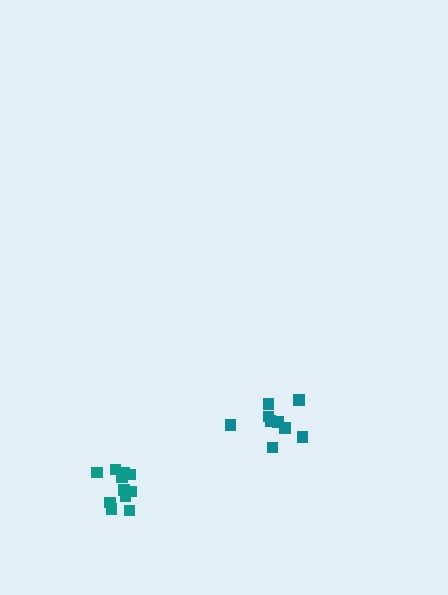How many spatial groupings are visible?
There are 2 spatial groupings.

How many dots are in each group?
Group 1: 9 dots, Group 2: 11 dots (20 total).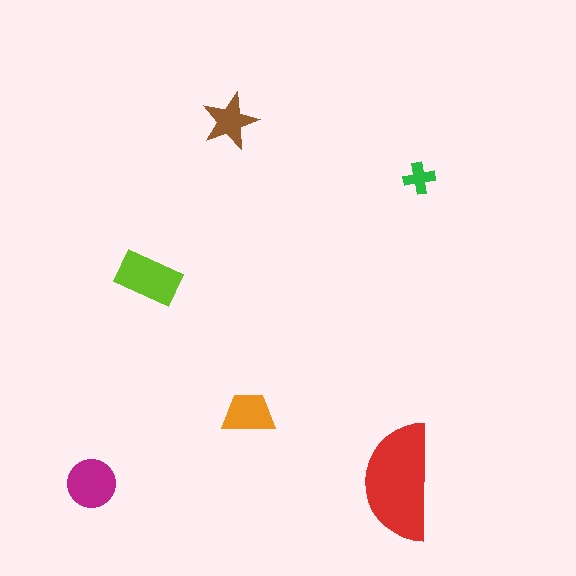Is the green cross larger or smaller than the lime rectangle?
Smaller.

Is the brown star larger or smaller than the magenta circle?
Smaller.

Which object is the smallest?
The green cross.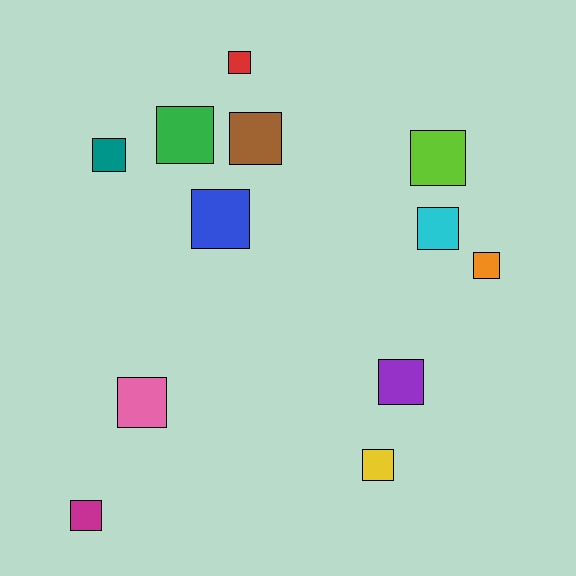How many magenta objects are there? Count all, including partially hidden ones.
There is 1 magenta object.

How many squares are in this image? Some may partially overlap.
There are 12 squares.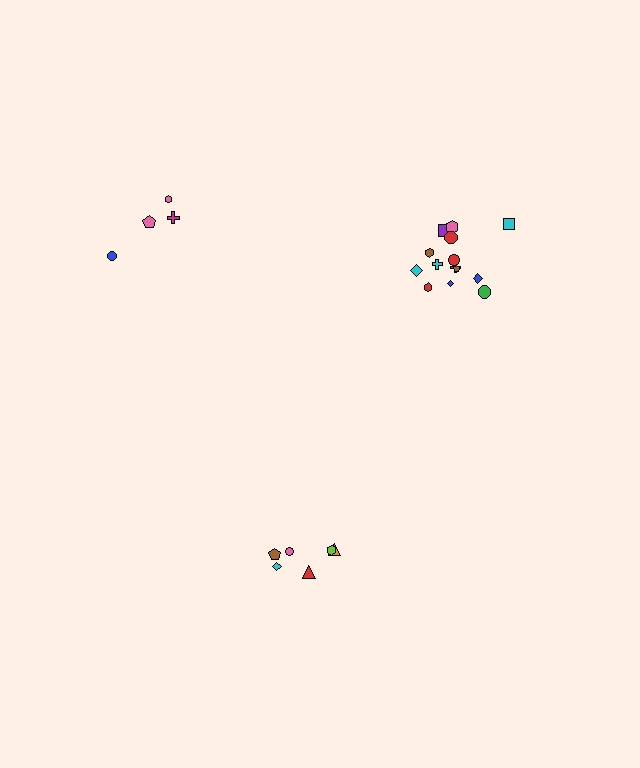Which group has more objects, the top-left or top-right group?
The top-right group.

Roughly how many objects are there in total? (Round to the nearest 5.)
Roughly 25 objects in total.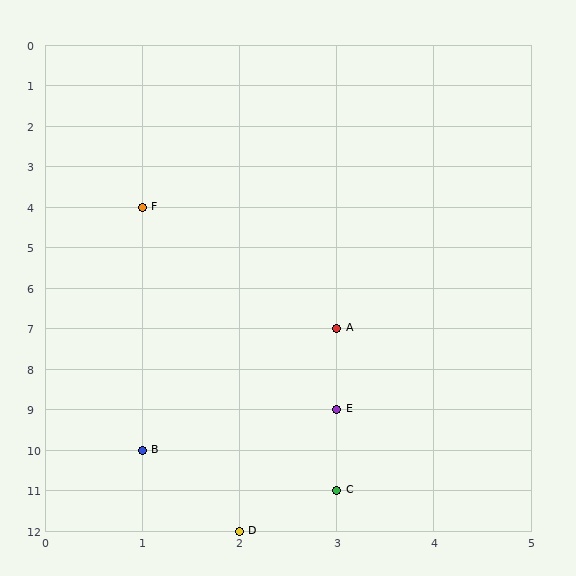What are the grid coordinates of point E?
Point E is at grid coordinates (3, 9).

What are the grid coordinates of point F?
Point F is at grid coordinates (1, 4).